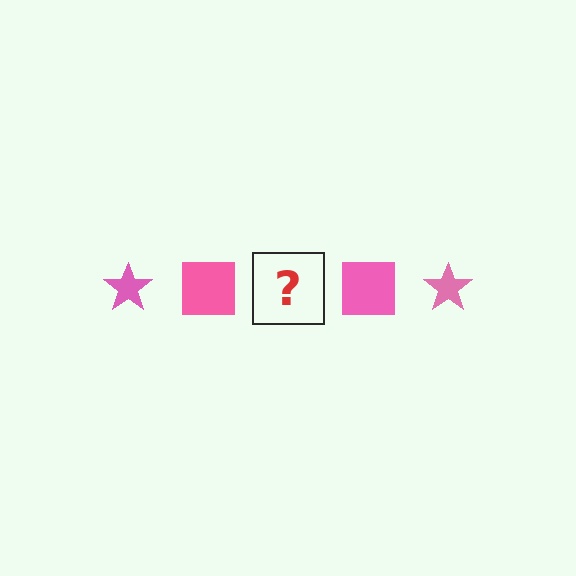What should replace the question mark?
The question mark should be replaced with a pink star.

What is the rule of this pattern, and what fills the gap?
The rule is that the pattern cycles through star, square shapes in pink. The gap should be filled with a pink star.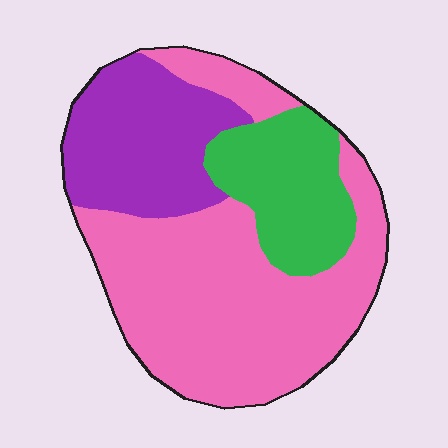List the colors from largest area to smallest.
From largest to smallest: pink, purple, green.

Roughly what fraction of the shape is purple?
Purple covers 25% of the shape.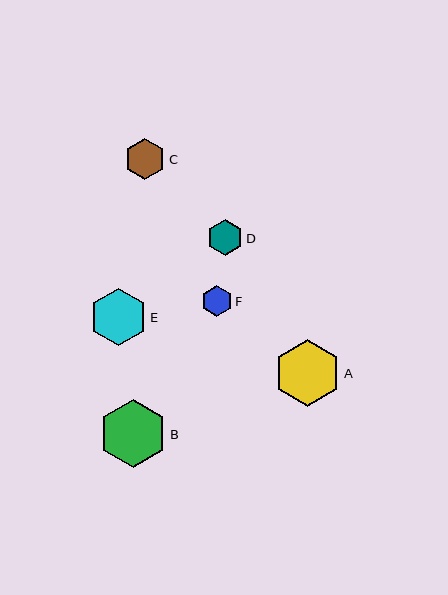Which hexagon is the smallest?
Hexagon F is the smallest with a size of approximately 31 pixels.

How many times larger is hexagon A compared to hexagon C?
Hexagon A is approximately 1.6 times the size of hexagon C.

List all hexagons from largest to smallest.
From largest to smallest: B, A, E, C, D, F.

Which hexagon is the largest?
Hexagon B is the largest with a size of approximately 68 pixels.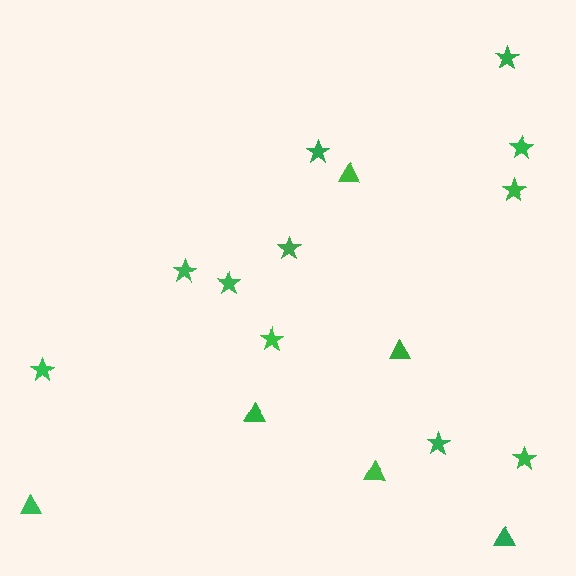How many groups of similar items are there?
There are 2 groups: one group of stars (11) and one group of triangles (6).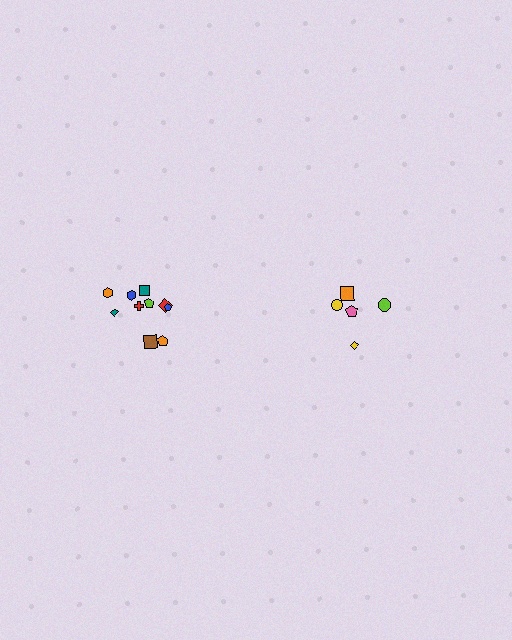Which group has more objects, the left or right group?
The left group.